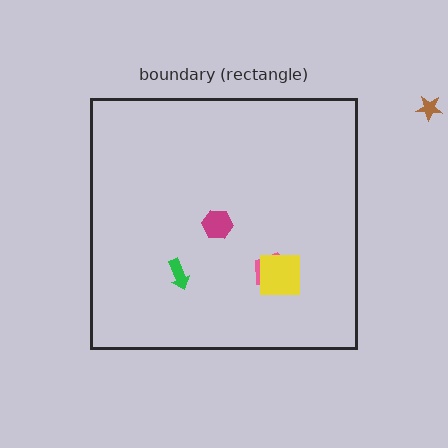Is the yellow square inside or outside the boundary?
Inside.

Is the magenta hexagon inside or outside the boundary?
Inside.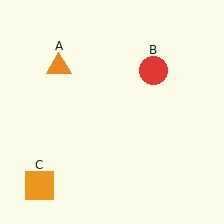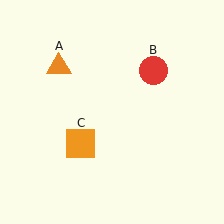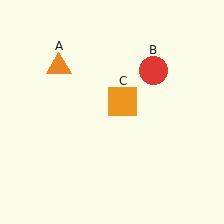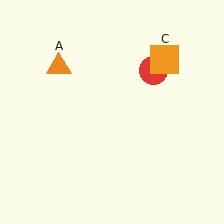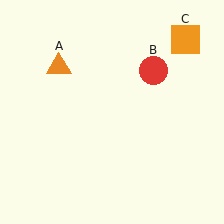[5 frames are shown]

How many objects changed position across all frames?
1 object changed position: orange square (object C).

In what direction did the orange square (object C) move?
The orange square (object C) moved up and to the right.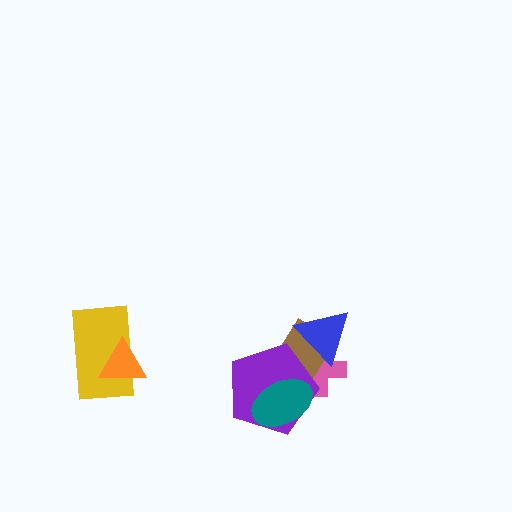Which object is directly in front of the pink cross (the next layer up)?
The brown diamond is directly in front of the pink cross.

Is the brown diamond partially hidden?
Yes, it is partially covered by another shape.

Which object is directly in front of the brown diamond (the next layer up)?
The blue triangle is directly in front of the brown diamond.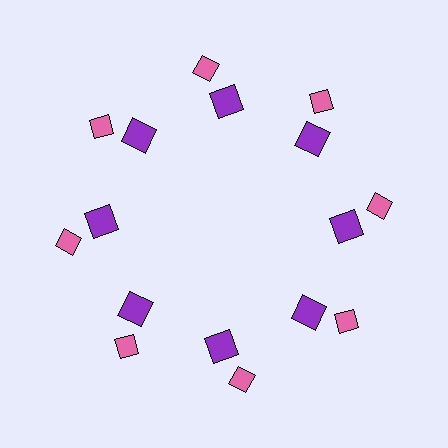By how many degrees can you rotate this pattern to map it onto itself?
The pattern maps onto itself every 45 degrees of rotation.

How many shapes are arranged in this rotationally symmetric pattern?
There are 16 shapes, arranged in 8 groups of 2.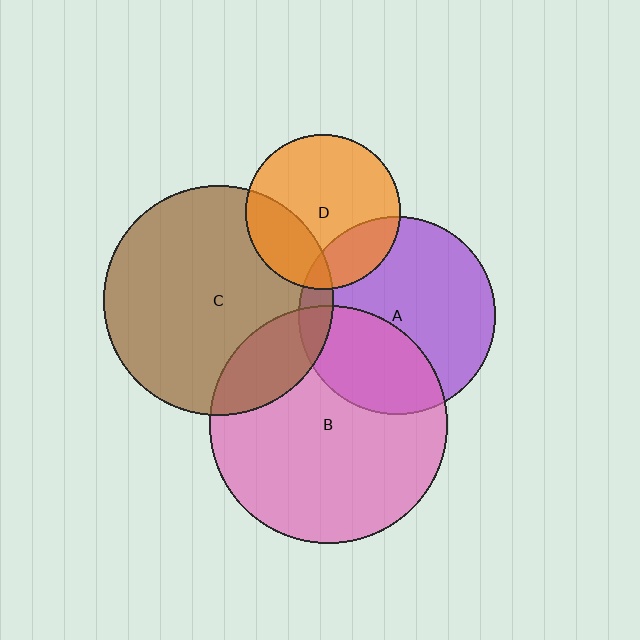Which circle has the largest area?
Circle B (pink).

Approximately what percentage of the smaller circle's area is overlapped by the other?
Approximately 10%.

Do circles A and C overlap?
Yes.